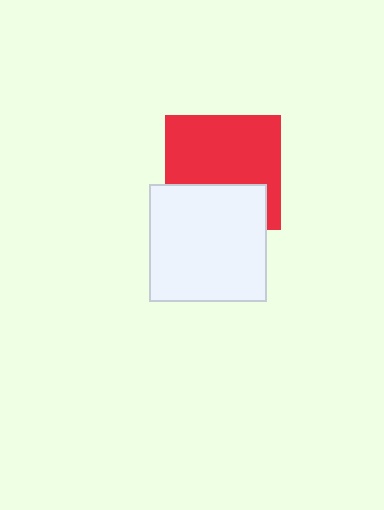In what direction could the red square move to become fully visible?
The red square could move up. That would shift it out from behind the white square entirely.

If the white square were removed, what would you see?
You would see the complete red square.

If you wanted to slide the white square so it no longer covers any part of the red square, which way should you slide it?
Slide it down — that is the most direct way to separate the two shapes.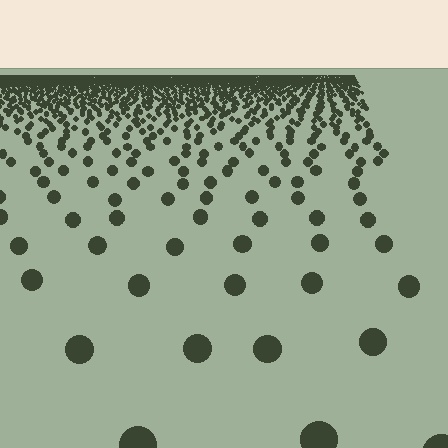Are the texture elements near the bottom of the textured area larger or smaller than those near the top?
Larger. Near the bottom, elements are closer to the viewer and appear at a bigger on-screen size.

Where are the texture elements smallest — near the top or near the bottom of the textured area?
Near the top.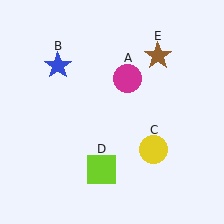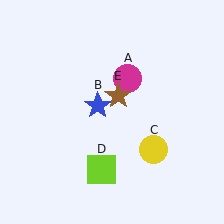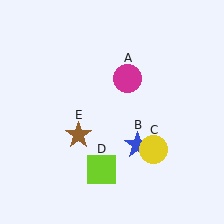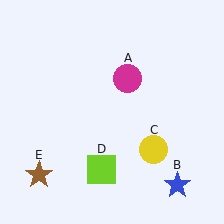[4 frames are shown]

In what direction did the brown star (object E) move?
The brown star (object E) moved down and to the left.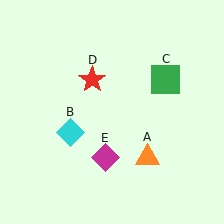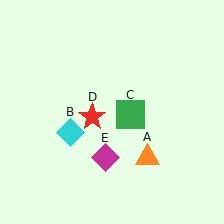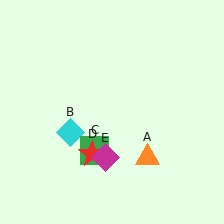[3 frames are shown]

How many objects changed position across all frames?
2 objects changed position: green square (object C), red star (object D).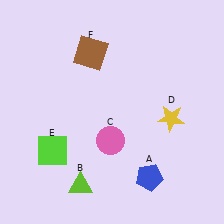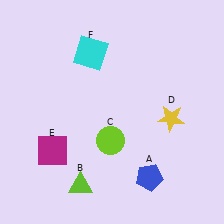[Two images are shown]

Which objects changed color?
C changed from pink to lime. E changed from lime to magenta. F changed from brown to cyan.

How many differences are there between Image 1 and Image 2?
There are 3 differences between the two images.